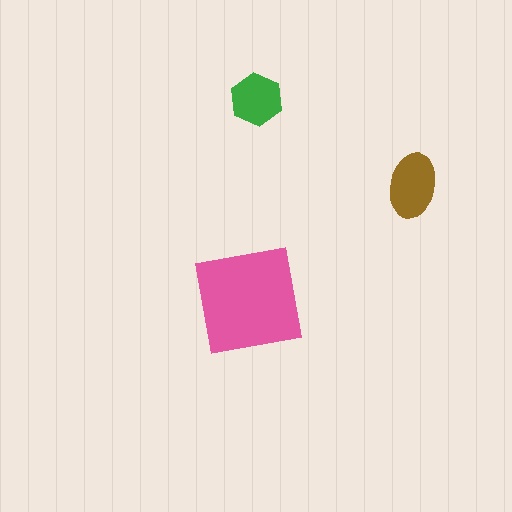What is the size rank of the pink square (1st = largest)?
1st.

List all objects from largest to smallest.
The pink square, the brown ellipse, the green hexagon.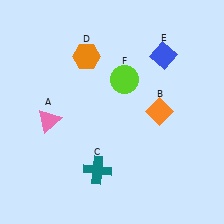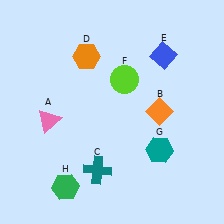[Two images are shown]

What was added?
A teal hexagon (G), a green hexagon (H) were added in Image 2.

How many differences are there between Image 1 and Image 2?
There are 2 differences between the two images.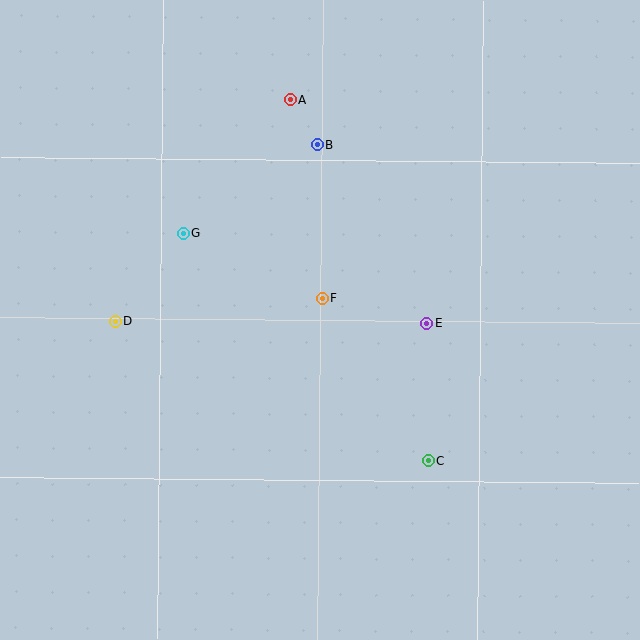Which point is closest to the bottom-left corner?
Point D is closest to the bottom-left corner.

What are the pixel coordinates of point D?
Point D is at (115, 321).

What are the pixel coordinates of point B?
Point B is at (317, 145).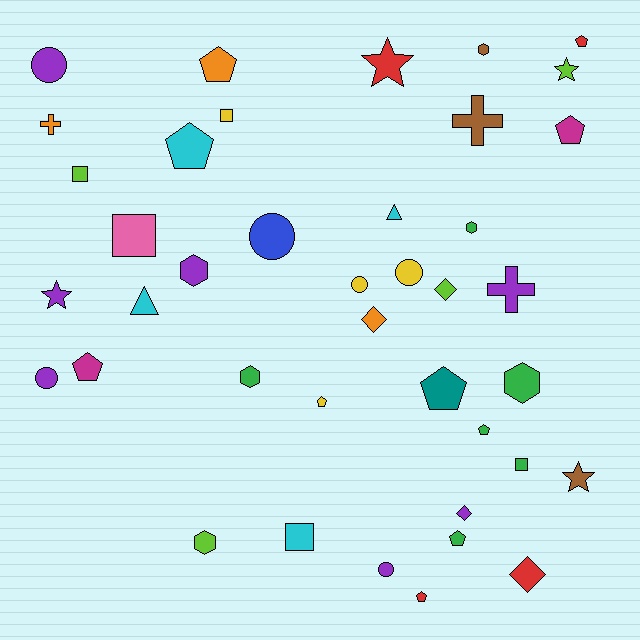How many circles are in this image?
There are 6 circles.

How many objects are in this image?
There are 40 objects.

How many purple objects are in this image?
There are 7 purple objects.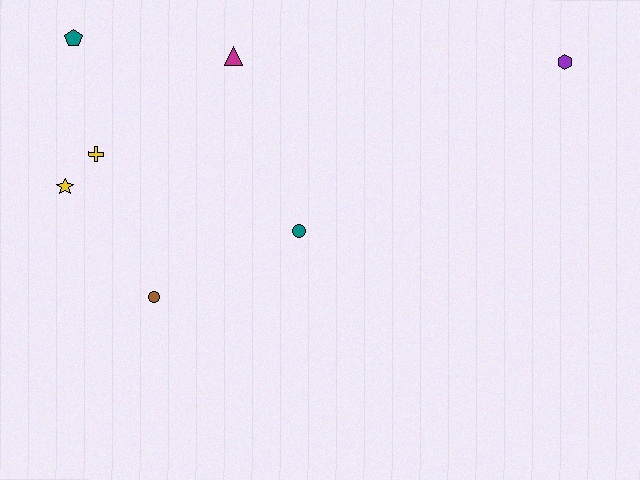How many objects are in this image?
There are 7 objects.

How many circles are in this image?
There are 2 circles.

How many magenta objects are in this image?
There is 1 magenta object.